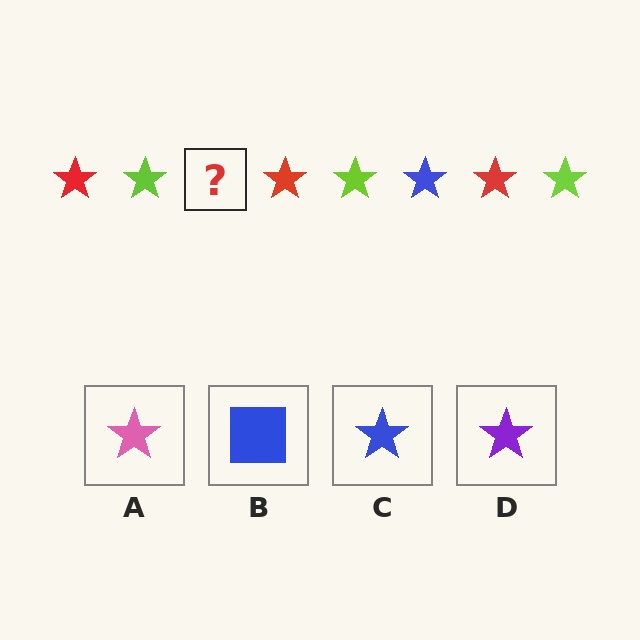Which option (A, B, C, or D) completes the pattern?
C.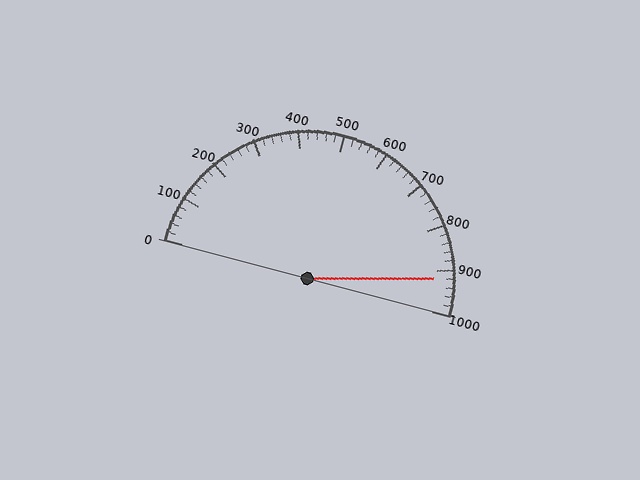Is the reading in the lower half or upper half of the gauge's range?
The reading is in the upper half of the range (0 to 1000).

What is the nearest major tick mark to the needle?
The nearest major tick mark is 900.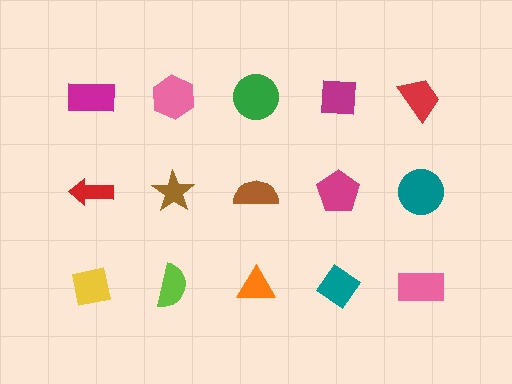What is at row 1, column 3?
A green circle.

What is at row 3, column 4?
A teal diamond.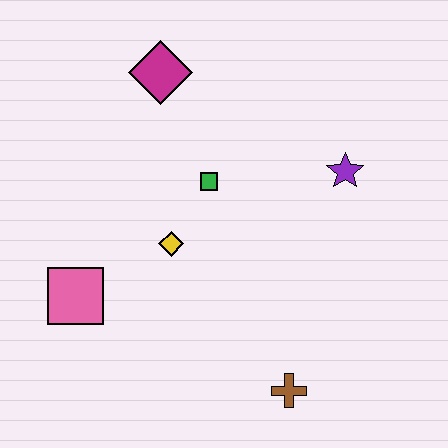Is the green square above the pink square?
Yes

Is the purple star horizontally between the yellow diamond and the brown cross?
No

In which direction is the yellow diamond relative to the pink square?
The yellow diamond is to the right of the pink square.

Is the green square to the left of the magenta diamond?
No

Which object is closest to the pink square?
The yellow diamond is closest to the pink square.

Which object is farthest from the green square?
The brown cross is farthest from the green square.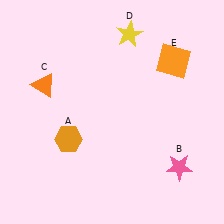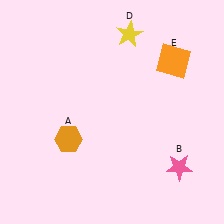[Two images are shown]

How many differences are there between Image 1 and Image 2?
There is 1 difference between the two images.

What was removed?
The orange triangle (C) was removed in Image 2.